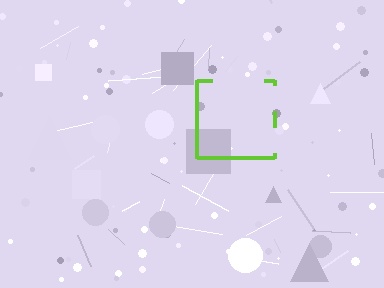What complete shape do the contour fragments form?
The contour fragments form a square.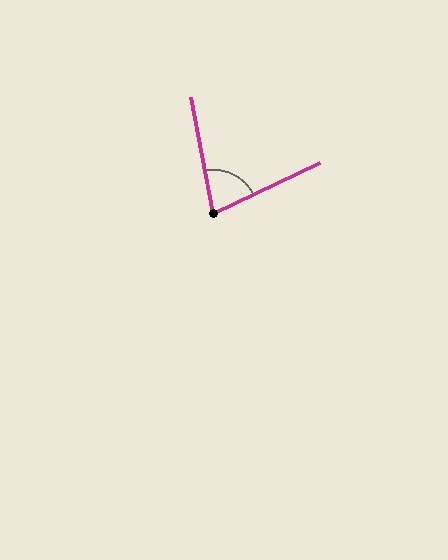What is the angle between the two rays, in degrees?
Approximately 75 degrees.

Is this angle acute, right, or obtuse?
It is acute.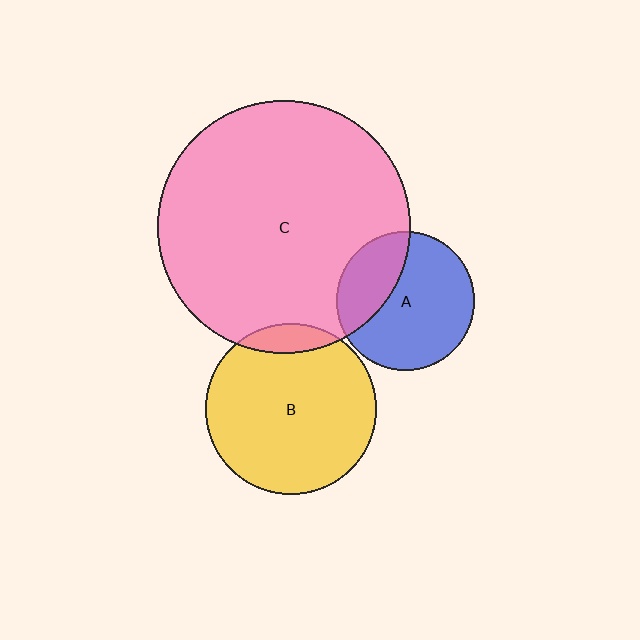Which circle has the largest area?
Circle C (pink).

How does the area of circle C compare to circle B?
Approximately 2.2 times.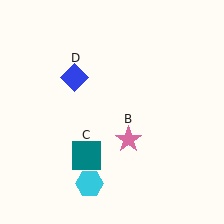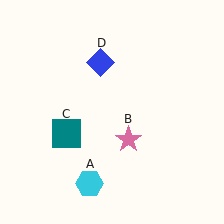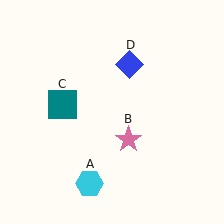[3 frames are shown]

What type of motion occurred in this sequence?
The teal square (object C), blue diamond (object D) rotated clockwise around the center of the scene.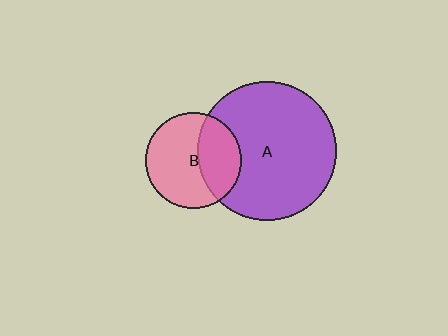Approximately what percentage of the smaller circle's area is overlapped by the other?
Approximately 40%.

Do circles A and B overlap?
Yes.